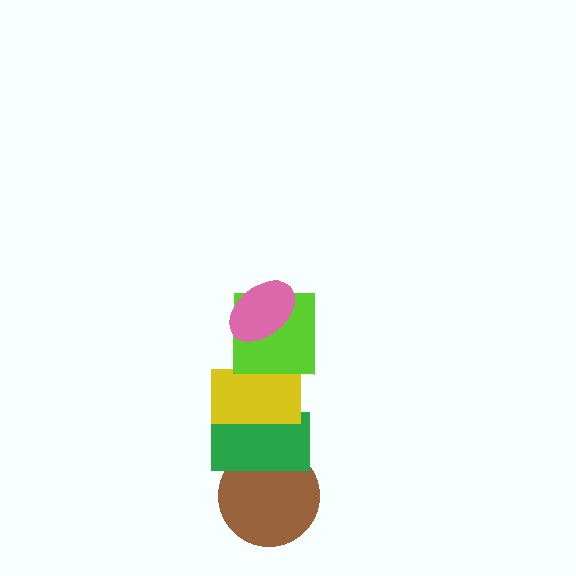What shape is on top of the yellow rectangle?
The lime square is on top of the yellow rectangle.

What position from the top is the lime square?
The lime square is 2nd from the top.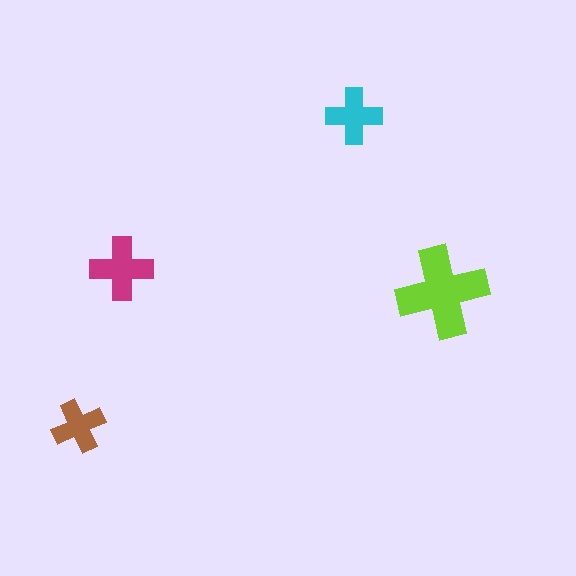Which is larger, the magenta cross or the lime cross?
The lime one.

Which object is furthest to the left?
The brown cross is leftmost.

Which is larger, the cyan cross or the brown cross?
The cyan one.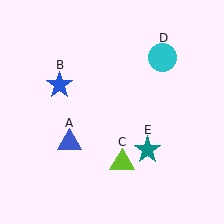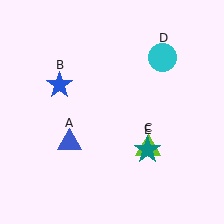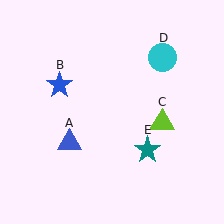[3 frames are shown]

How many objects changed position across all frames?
1 object changed position: lime triangle (object C).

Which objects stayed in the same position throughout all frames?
Blue triangle (object A) and blue star (object B) and cyan circle (object D) and teal star (object E) remained stationary.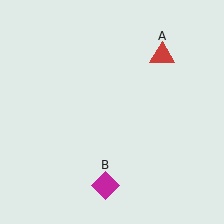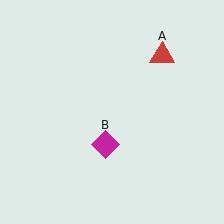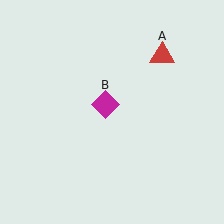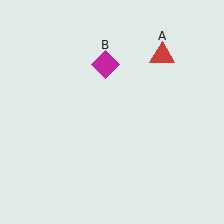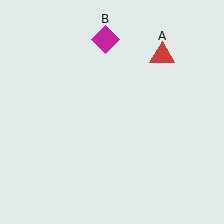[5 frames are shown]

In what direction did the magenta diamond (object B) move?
The magenta diamond (object B) moved up.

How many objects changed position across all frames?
1 object changed position: magenta diamond (object B).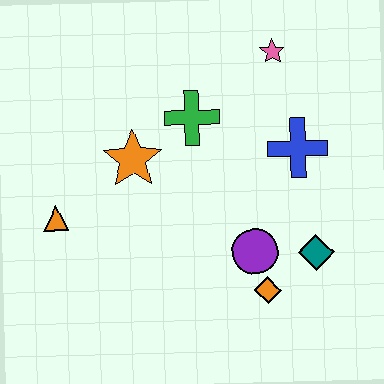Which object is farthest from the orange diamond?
The pink star is farthest from the orange diamond.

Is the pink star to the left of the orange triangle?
No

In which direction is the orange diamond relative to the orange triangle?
The orange diamond is to the right of the orange triangle.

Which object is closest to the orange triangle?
The orange star is closest to the orange triangle.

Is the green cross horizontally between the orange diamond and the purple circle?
No